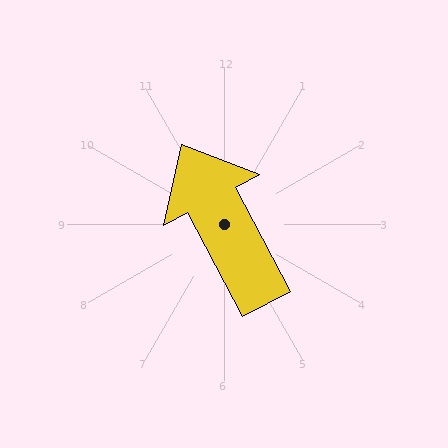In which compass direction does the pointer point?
Northwest.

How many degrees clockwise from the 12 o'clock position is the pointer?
Approximately 332 degrees.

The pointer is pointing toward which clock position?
Roughly 11 o'clock.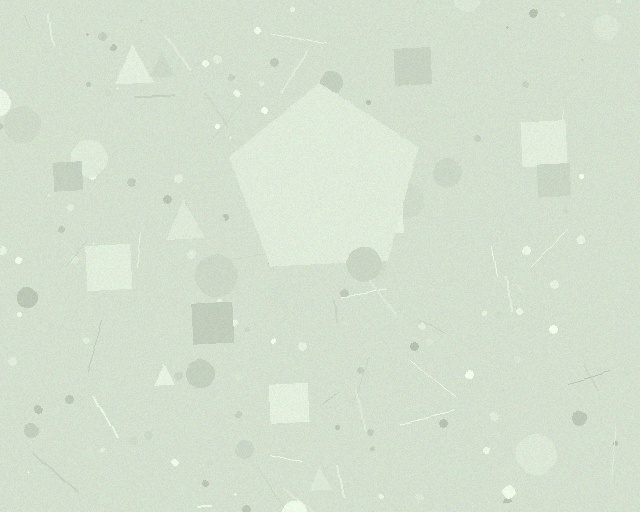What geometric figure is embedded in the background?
A pentagon is embedded in the background.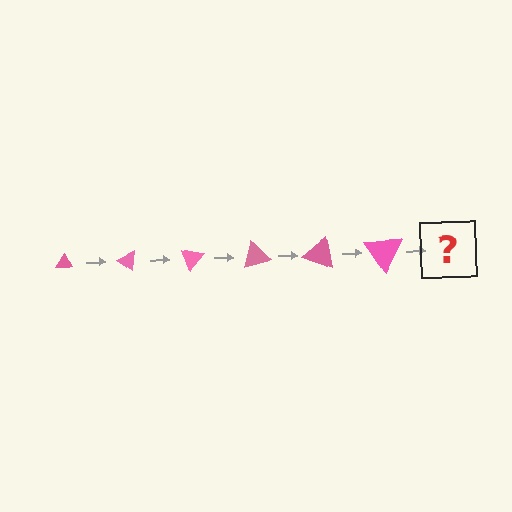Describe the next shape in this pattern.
It should be a triangle, larger than the previous one and rotated 210 degrees from the start.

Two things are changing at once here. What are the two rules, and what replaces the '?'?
The two rules are that the triangle grows larger each step and it rotates 35 degrees each step. The '?' should be a triangle, larger than the previous one and rotated 210 degrees from the start.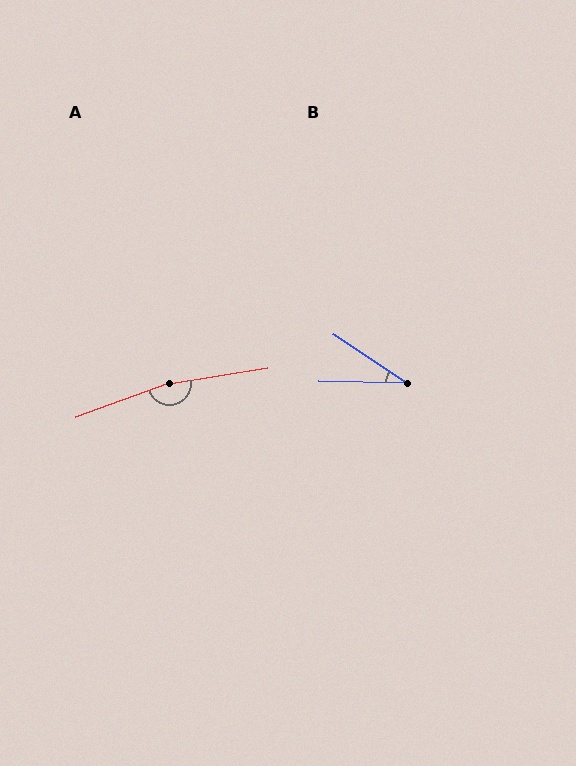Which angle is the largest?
A, at approximately 169 degrees.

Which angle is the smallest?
B, at approximately 33 degrees.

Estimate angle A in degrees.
Approximately 169 degrees.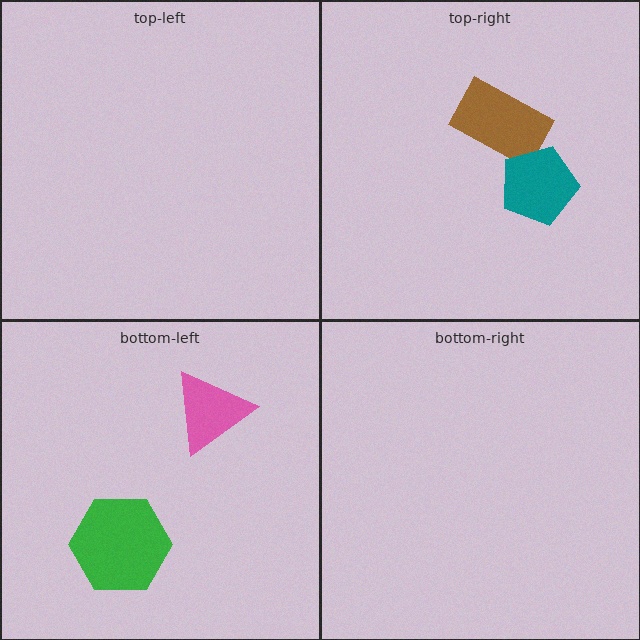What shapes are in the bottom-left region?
The green hexagon, the pink triangle.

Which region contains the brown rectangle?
The top-right region.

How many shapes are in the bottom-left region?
2.